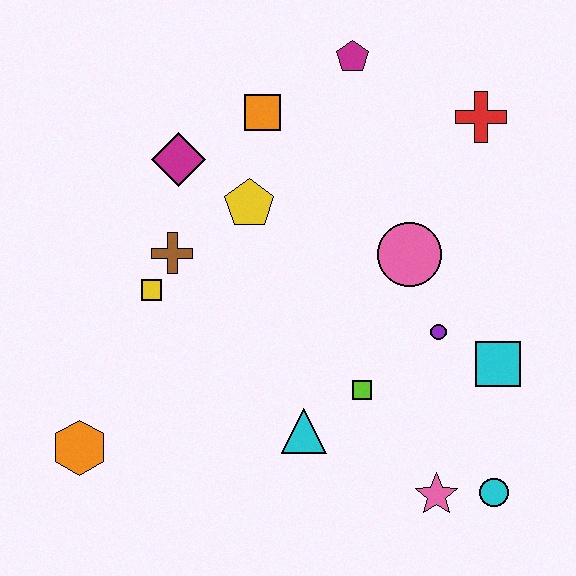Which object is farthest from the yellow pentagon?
The cyan circle is farthest from the yellow pentagon.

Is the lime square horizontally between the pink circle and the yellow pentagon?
Yes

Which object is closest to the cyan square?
The purple circle is closest to the cyan square.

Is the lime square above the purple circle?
No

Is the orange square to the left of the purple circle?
Yes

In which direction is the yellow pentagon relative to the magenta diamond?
The yellow pentagon is to the right of the magenta diamond.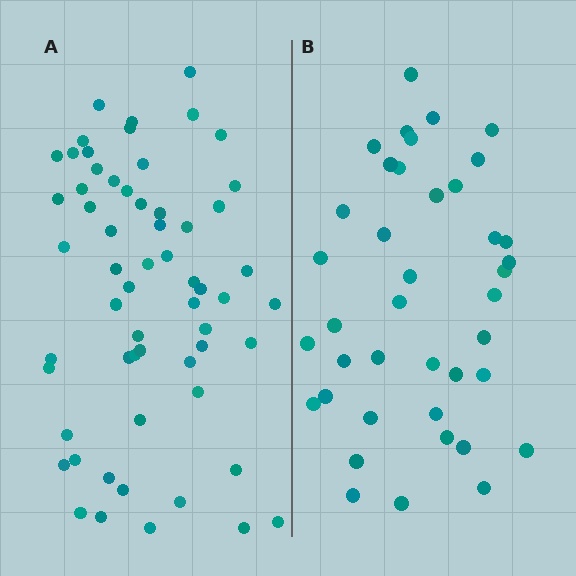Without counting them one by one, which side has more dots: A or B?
Region A (the left region) has more dots.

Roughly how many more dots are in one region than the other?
Region A has approximately 20 more dots than region B.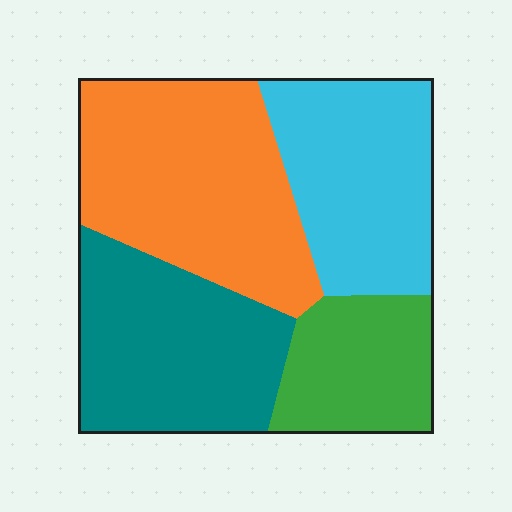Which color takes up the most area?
Orange, at roughly 30%.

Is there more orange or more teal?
Orange.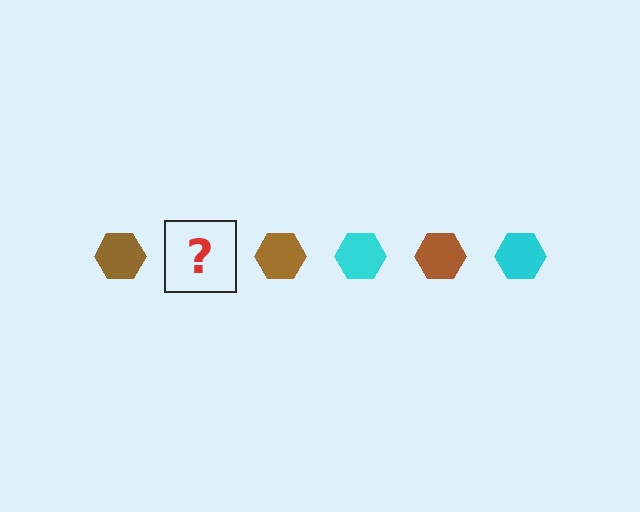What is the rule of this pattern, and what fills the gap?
The rule is that the pattern cycles through brown, cyan hexagons. The gap should be filled with a cyan hexagon.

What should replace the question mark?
The question mark should be replaced with a cyan hexagon.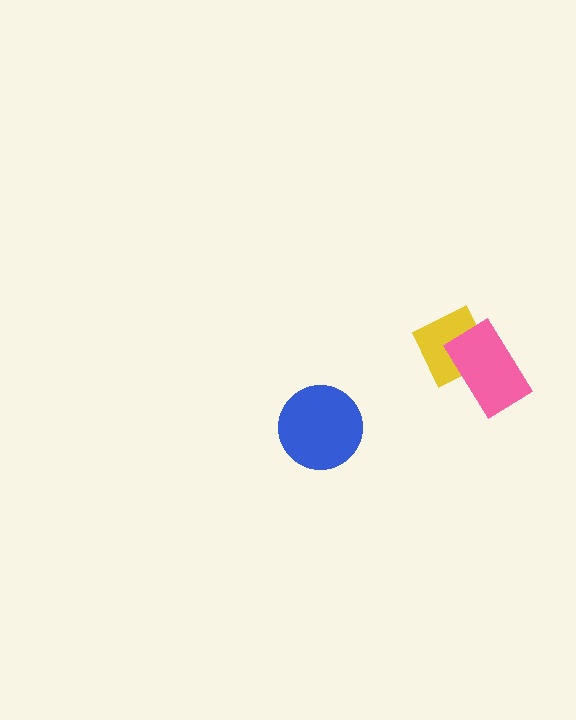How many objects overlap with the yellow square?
1 object overlaps with the yellow square.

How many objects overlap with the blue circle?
0 objects overlap with the blue circle.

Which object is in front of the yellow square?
The pink rectangle is in front of the yellow square.